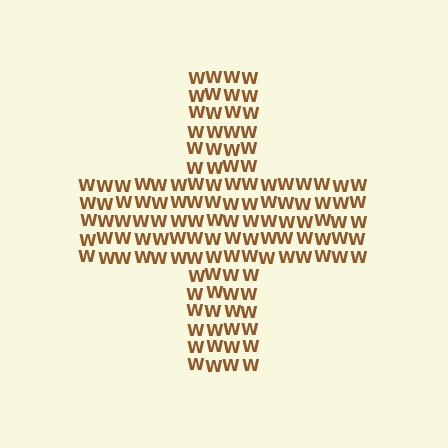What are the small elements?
The small elements are letter W's.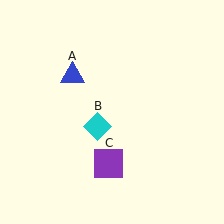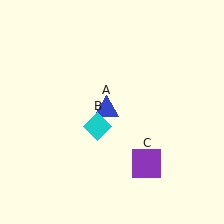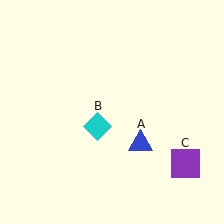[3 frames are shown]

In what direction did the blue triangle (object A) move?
The blue triangle (object A) moved down and to the right.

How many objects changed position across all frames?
2 objects changed position: blue triangle (object A), purple square (object C).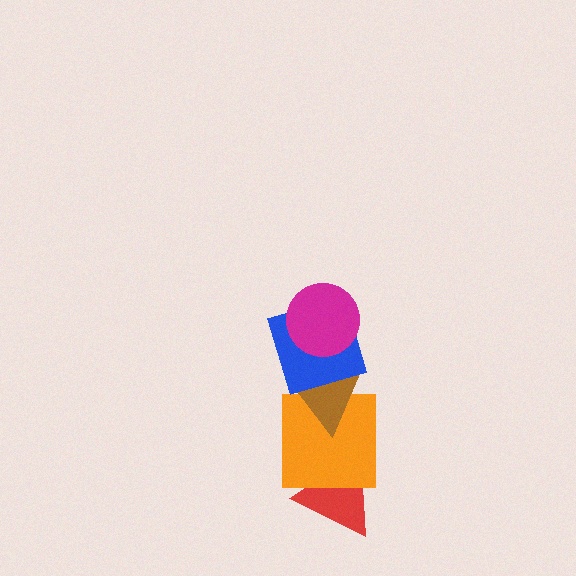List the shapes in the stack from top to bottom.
From top to bottom: the magenta circle, the blue square, the brown triangle, the orange square, the red triangle.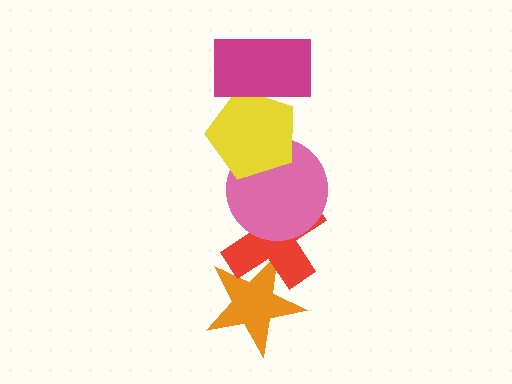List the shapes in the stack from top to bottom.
From top to bottom: the magenta rectangle, the yellow pentagon, the pink circle, the red cross, the orange star.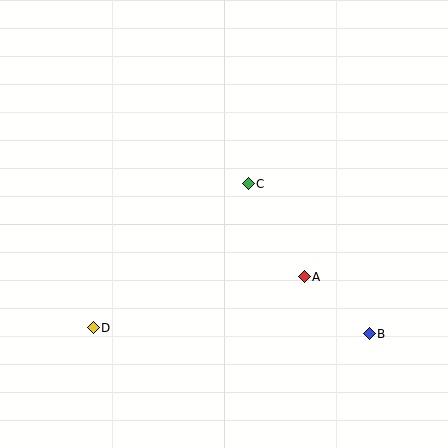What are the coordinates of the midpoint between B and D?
The midpoint between B and D is at (231, 331).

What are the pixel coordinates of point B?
Point B is at (369, 334).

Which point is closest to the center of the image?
Point C at (248, 184) is closest to the center.